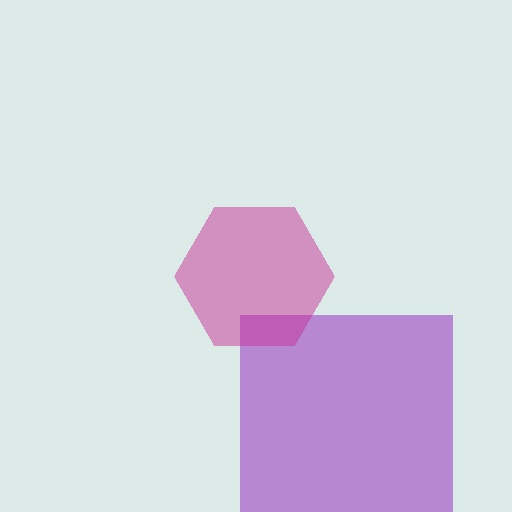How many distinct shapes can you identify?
There are 2 distinct shapes: a purple square, a magenta hexagon.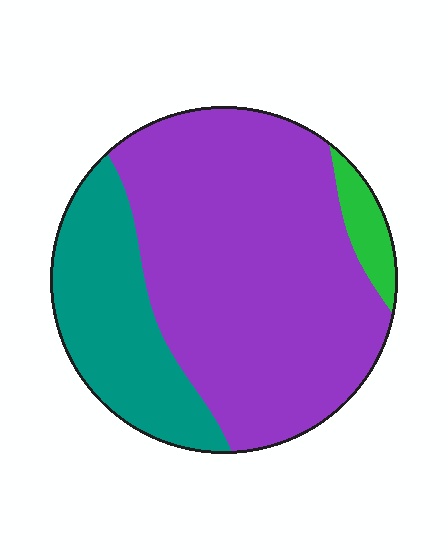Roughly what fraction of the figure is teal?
Teal takes up about one quarter (1/4) of the figure.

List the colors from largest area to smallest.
From largest to smallest: purple, teal, green.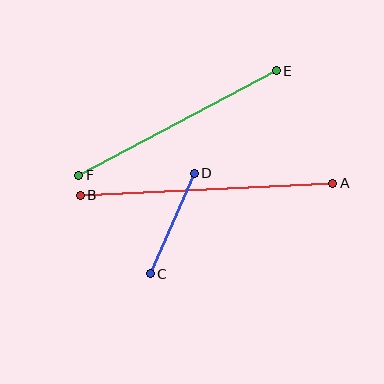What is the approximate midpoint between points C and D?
The midpoint is at approximately (172, 223) pixels.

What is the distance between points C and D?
The distance is approximately 110 pixels.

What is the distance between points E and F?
The distance is approximately 224 pixels.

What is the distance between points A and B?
The distance is approximately 253 pixels.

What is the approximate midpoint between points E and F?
The midpoint is at approximately (177, 123) pixels.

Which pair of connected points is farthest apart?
Points A and B are farthest apart.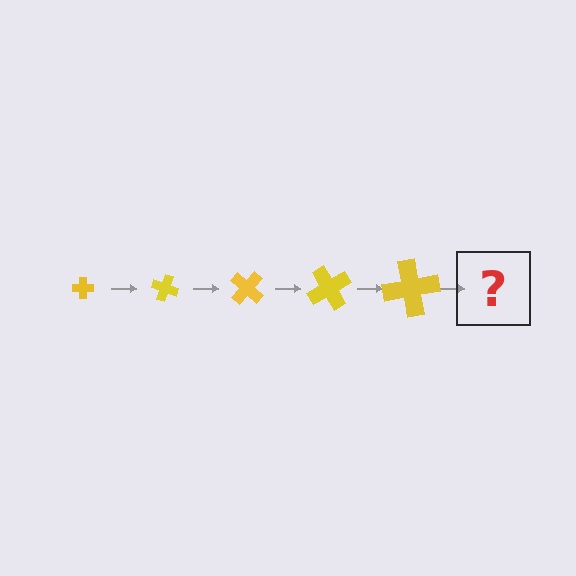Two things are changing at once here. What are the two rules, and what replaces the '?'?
The two rules are that the cross grows larger each step and it rotates 20 degrees each step. The '?' should be a cross, larger than the previous one and rotated 100 degrees from the start.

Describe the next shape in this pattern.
It should be a cross, larger than the previous one and rotated 100 degrees from the start.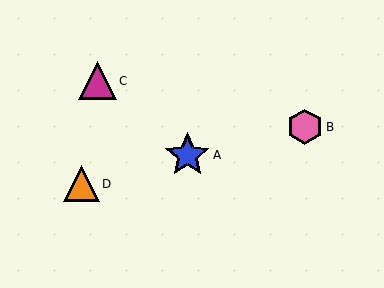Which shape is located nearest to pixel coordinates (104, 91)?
The magenta triangle (labeled C) at (97, 81) is nearest to that location.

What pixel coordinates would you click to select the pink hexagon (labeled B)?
Click at (305, 127) to select the pink hexagon B.